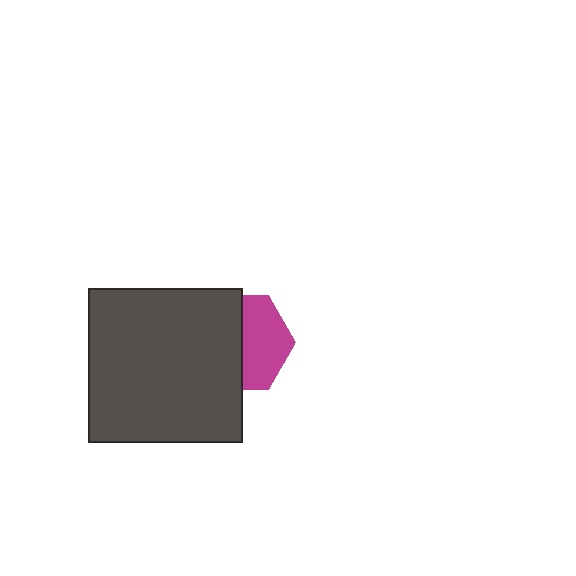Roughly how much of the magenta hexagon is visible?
About half of it is visible (roughly 48%).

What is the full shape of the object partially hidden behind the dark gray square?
The partially hidden object is a magenta hexagon.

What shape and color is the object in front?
The object in front is a dark gray square.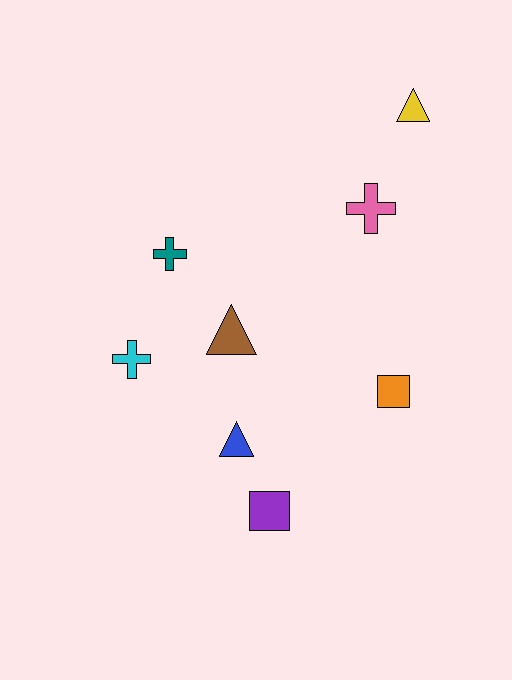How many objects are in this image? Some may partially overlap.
There are 8 objects.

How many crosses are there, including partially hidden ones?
There are 3 crosses.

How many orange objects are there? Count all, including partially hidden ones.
There is 1 orange object.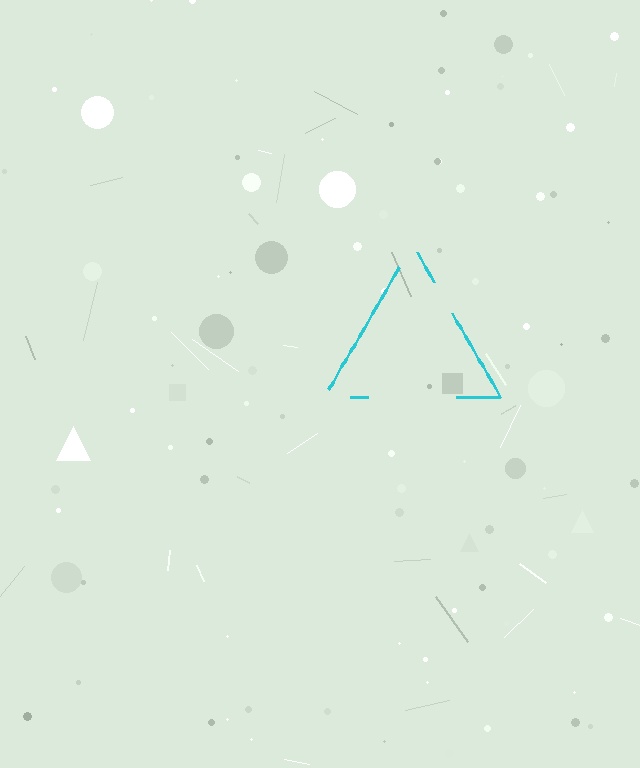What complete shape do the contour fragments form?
The contour fragments form a triangle.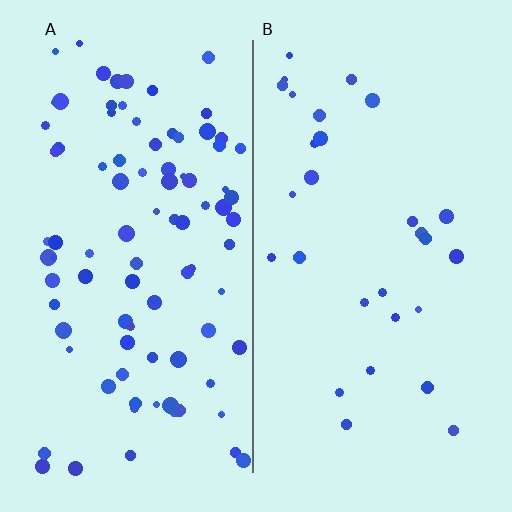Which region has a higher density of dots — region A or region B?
A (the left).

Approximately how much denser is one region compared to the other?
Approximately 3.1× — region A over region B.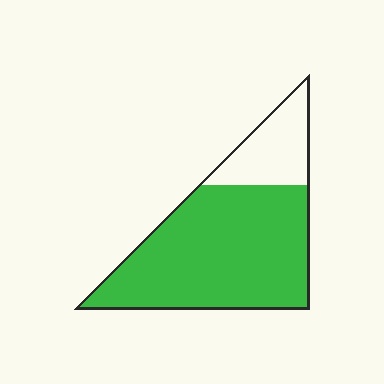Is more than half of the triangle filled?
Yes.